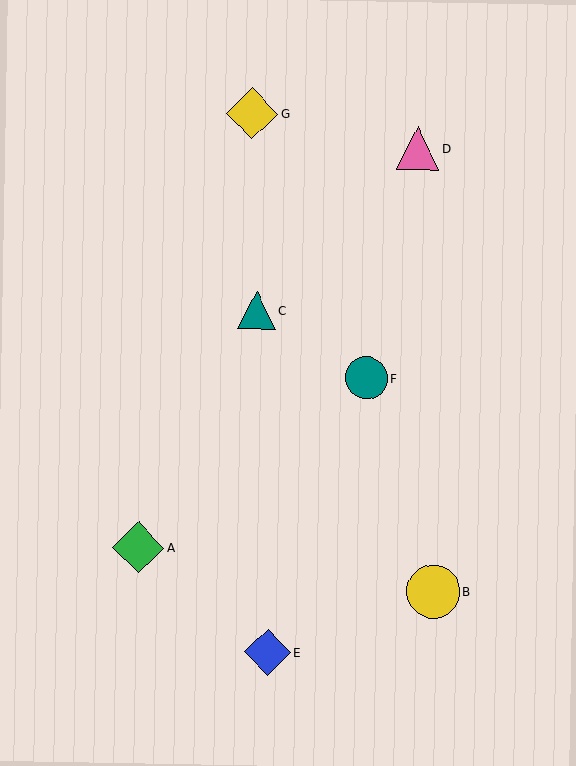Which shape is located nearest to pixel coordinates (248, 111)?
The yellow diamond (labeled G) at (252, 113) is nearest to that location.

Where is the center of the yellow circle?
The center of the yellow circle is at (433, 592).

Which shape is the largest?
The yellow circle (labeled B) is the largest.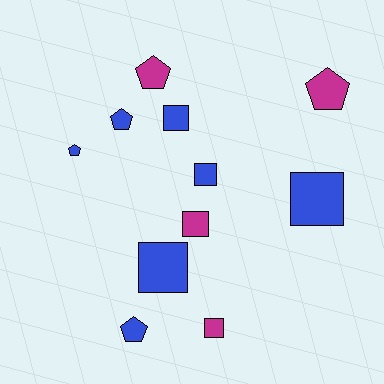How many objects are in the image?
There are 11 objects.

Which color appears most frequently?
Blue, with 7 objects.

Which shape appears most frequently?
Square, with 6 objects.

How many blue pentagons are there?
There are 3 blue pentagons.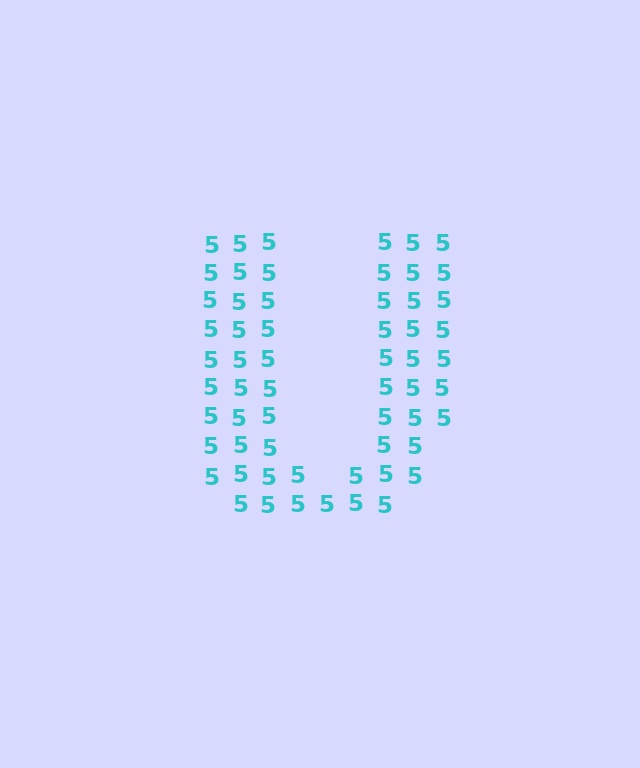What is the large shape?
The large shape is the letter U.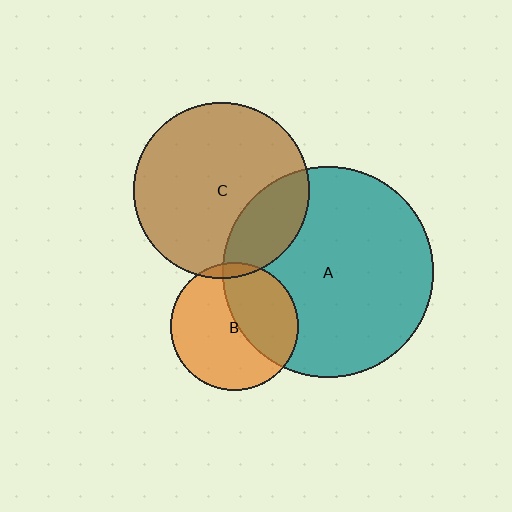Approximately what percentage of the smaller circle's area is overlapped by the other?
Approximately 25%.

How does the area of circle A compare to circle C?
Approximately 1.4 times.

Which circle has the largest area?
Circle A (teal).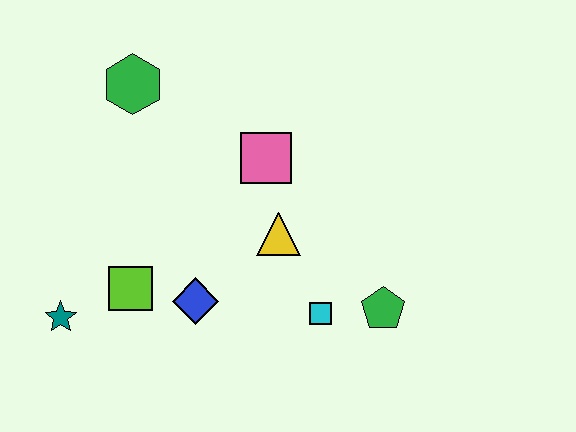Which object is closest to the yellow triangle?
The pink square is closest to the yellow triangle.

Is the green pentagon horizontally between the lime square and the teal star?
No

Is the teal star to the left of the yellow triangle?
Yes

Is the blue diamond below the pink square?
Yes